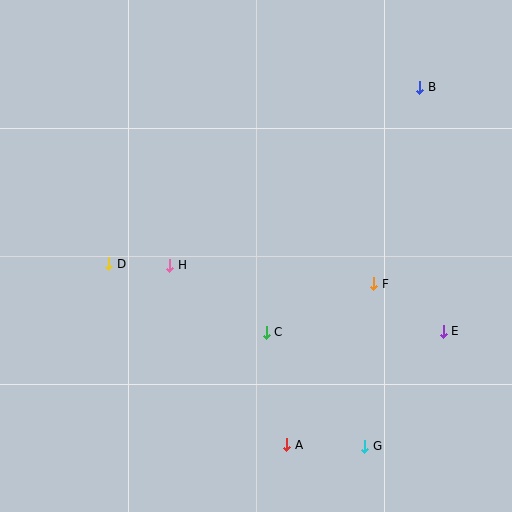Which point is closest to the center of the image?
Point C at (266, 332) is closest to the center.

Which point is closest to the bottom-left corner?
Point D is closest to the bottom-left corner.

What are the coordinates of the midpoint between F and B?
The midpoint between F and B is at (397, 185).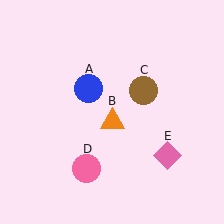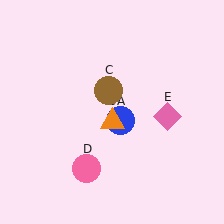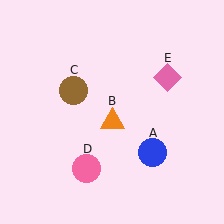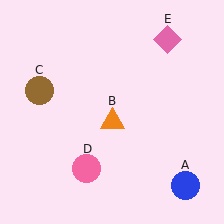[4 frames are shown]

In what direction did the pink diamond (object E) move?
The pink diamond (object E) moved up.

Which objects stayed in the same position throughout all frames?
Orange triangle (object B) and pink circle (object D) remained stationary.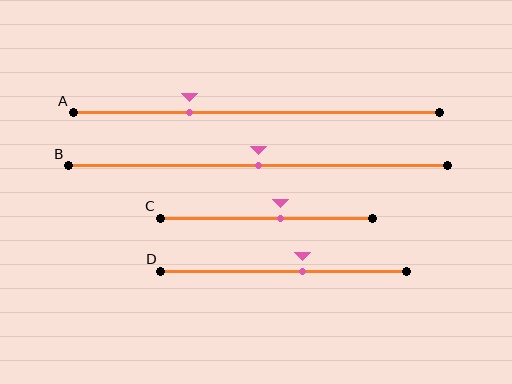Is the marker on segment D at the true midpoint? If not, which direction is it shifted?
No, the marker on segment D is shifted to the right by about 8% of the segment length.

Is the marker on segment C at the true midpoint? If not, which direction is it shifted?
No, the marker on segment C is shifted to the right by about 7% of the segment length.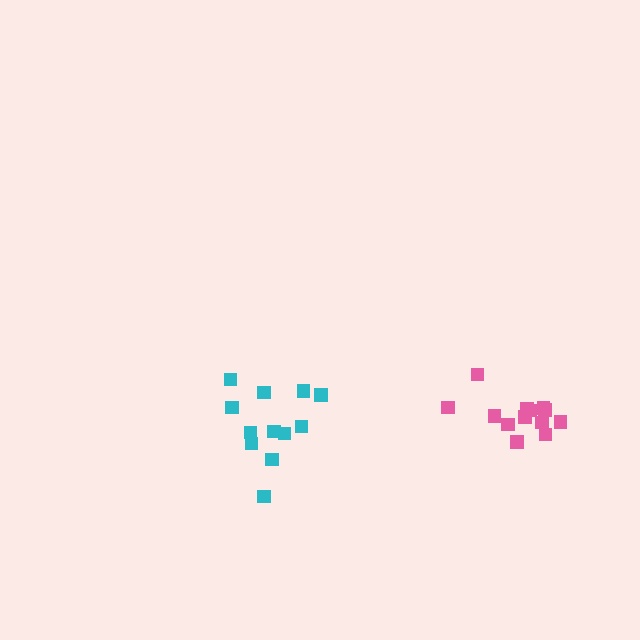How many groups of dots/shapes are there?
There are 2 groups.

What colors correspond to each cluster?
The clusters are colored: cyan, pink.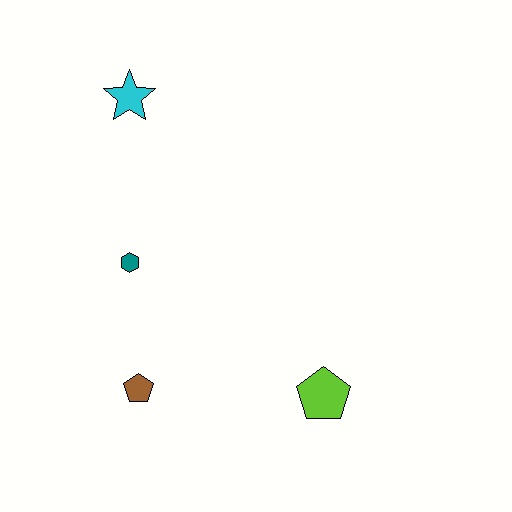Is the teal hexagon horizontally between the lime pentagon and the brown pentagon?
No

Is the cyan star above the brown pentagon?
Yes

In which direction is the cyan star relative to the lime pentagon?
The cyan star is above the lime pentagon.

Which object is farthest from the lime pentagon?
The cyan star is farthest from the lime pentagon.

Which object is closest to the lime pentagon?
The brown pentagon is closest to the lime pentagon.